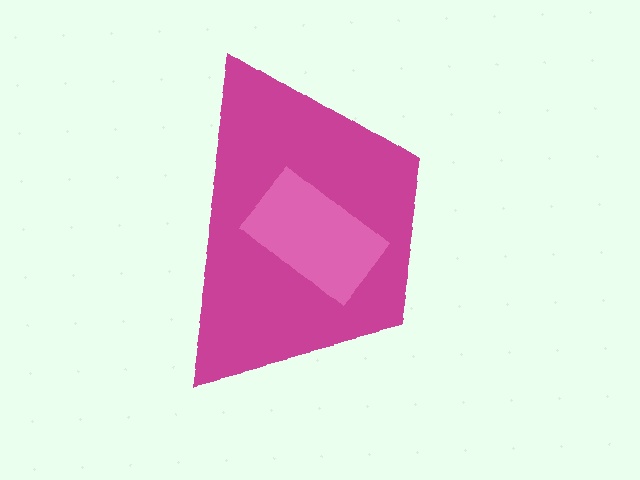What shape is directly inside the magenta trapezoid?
The pink rectangle.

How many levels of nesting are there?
2.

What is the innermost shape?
The pink rectangle.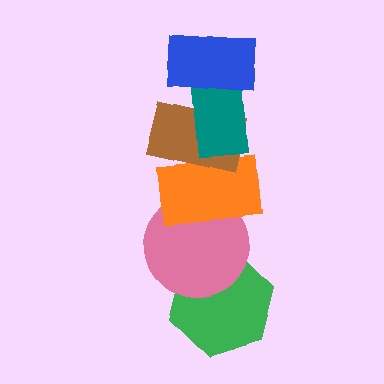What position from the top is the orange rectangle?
The orange rectangle is 4th from the top.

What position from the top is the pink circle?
The pink circle is 5th from the top.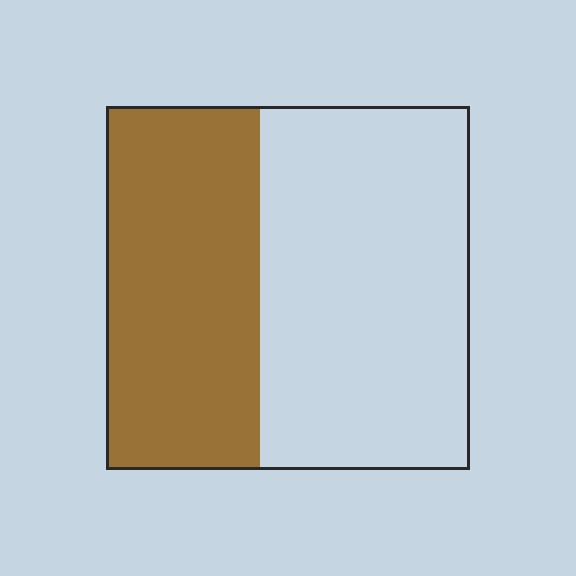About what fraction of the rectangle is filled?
About two fifths (2/5).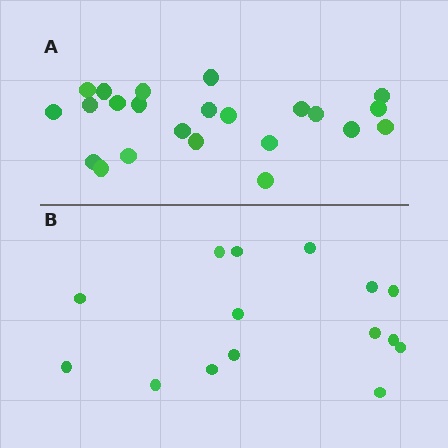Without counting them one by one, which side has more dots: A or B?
Region A (the top region) has more dots.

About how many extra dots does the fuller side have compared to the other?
Region A has roughly 8 or so more dots than region B.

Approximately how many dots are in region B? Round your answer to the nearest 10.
About 20 dots. (The exact count is 15, which rounds to 20.)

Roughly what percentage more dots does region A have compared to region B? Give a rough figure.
About 55% more.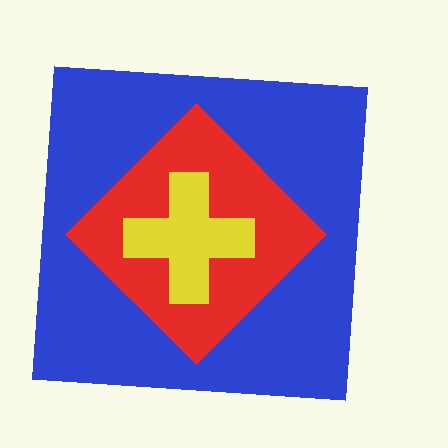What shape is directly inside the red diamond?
The yellow cross.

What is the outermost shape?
The blue square.